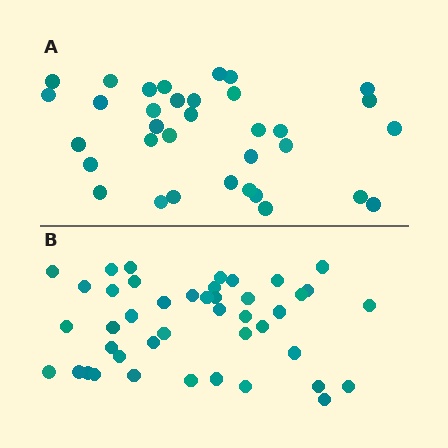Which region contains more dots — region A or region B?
Region B (the bottom region) has more dots.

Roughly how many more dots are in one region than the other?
Region B has roughly 8 or so more dots than region A.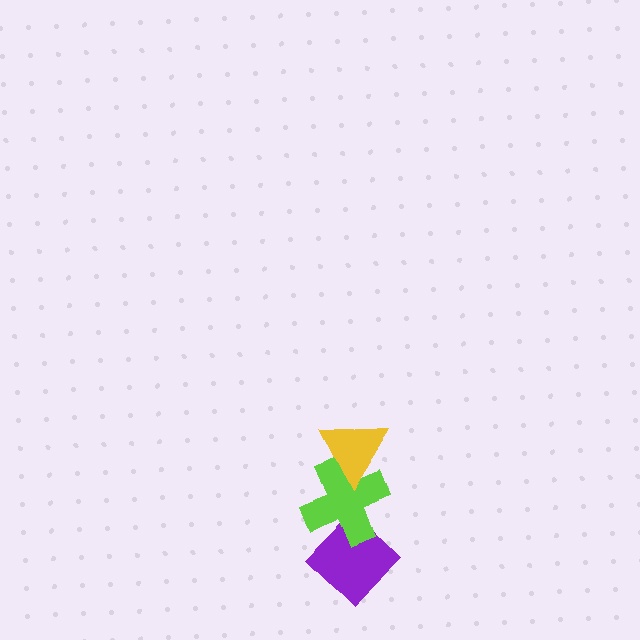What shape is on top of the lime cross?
The yellow triangle is on top of the lime cross.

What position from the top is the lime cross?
The lime cross is 2nd from the top.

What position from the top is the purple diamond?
The purple diamond is 3rd from the top.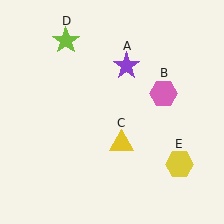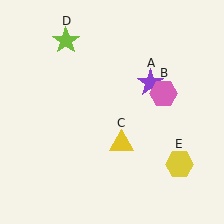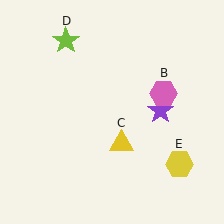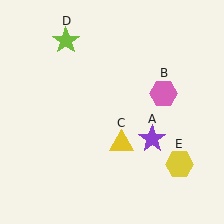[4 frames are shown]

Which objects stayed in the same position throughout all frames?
Pink hexagon (object B) and yellow triangle (object C) and lime star (object D) and yellow hexagon (object E) remained stationary.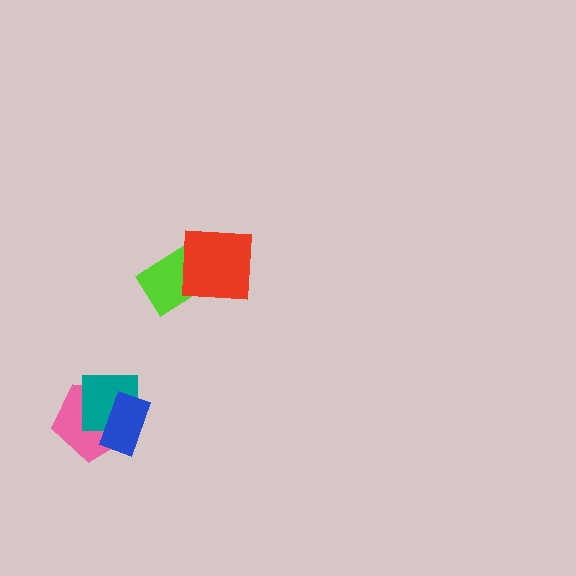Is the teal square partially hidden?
Yes, it is partially covered by another shape.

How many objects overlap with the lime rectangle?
1 object overlaps with the lime rectangle.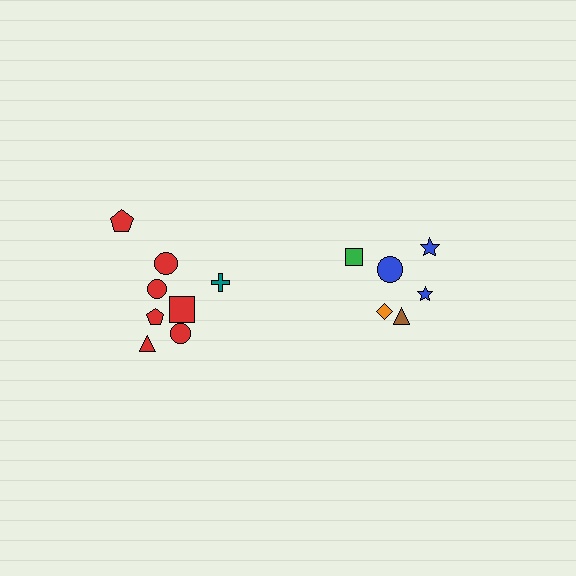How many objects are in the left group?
There are 8 objects.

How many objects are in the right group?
There are 6 objects.